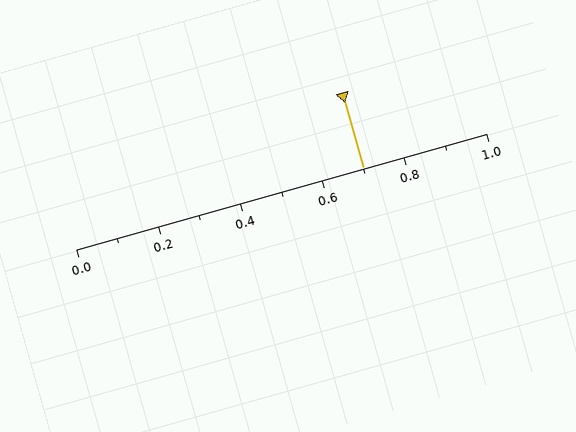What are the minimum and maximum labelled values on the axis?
The axis runs from 0.0 to 1.0.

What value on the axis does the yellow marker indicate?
The marker indicates approximately 0.7.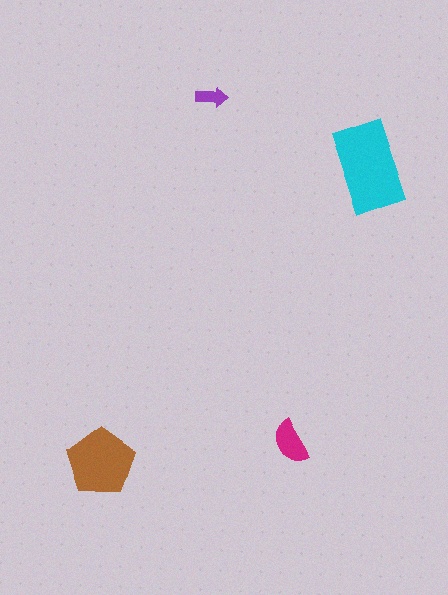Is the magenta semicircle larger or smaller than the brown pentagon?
Smaller.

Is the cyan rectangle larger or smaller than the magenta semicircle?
Larger.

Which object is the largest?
The cyan rectangle.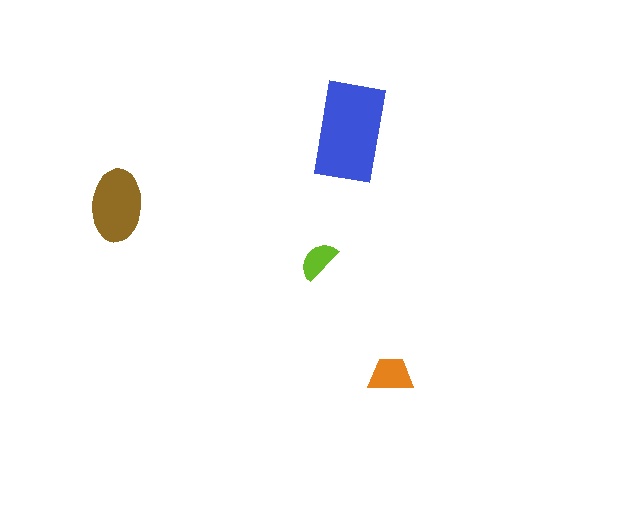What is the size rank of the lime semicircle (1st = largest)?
4th.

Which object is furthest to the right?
The orange trapezoid is rightmost.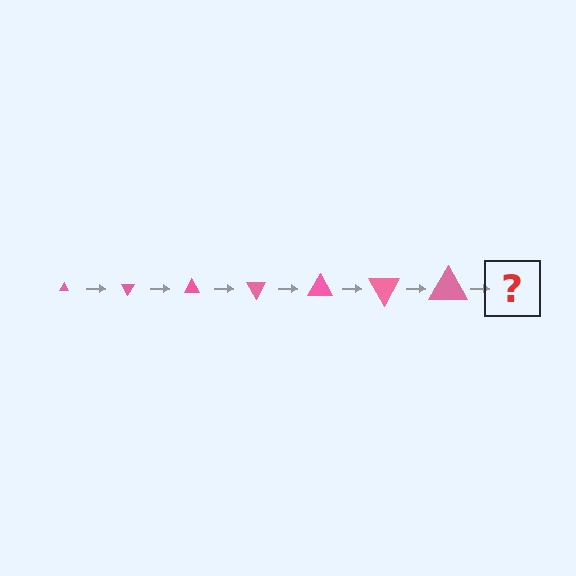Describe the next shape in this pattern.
It should be a triangle, larger than the previous one and rotated 420 degrees from the start.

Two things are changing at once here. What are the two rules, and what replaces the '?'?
The two rules are that the triangle grows larger each step and it rotates 60 degrees each step. The '?' should be a triangle, larger than the previous one and rotated 420 degrees from the start.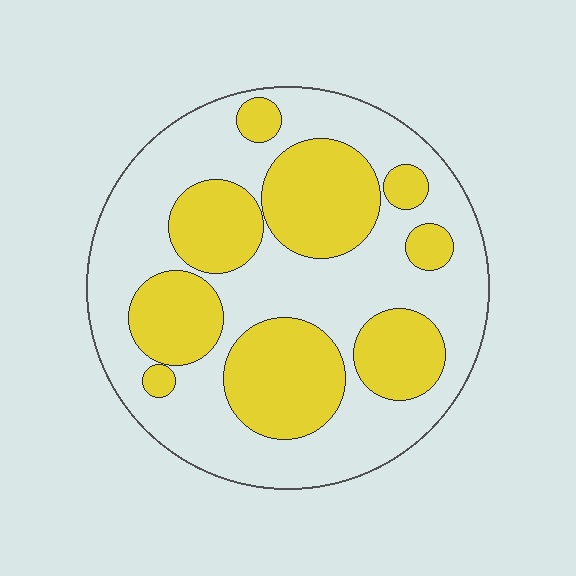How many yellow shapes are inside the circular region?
9.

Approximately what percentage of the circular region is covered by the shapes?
Approximately 40%.